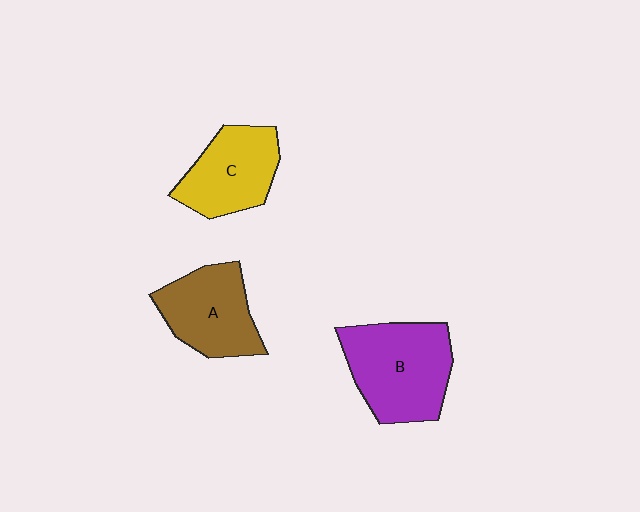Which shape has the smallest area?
Shape C (yellow).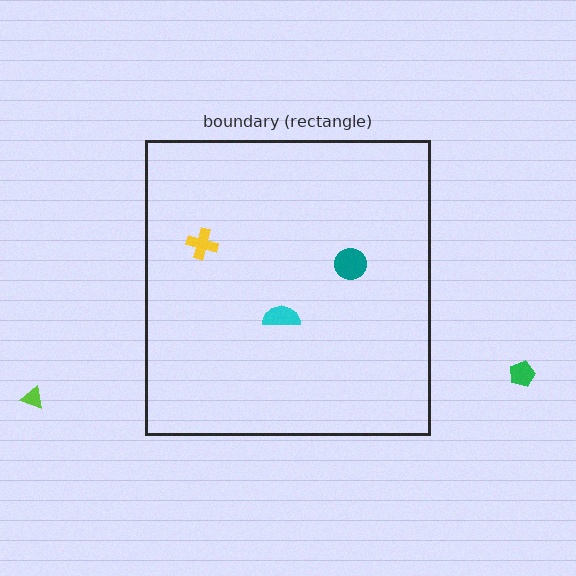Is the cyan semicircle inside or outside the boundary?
Inside.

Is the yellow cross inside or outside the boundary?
Inside.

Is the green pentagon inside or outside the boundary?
Outside.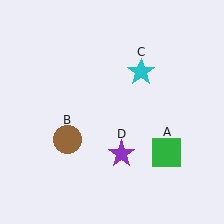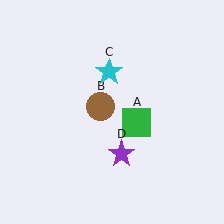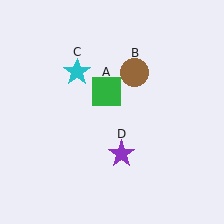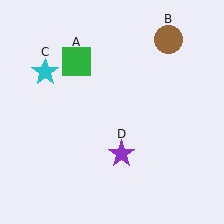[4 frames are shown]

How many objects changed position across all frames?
3 objects changed position: green square (object A), brown circle (object B), cyan star (object C).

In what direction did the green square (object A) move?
The green square (object A) moved up and to the left.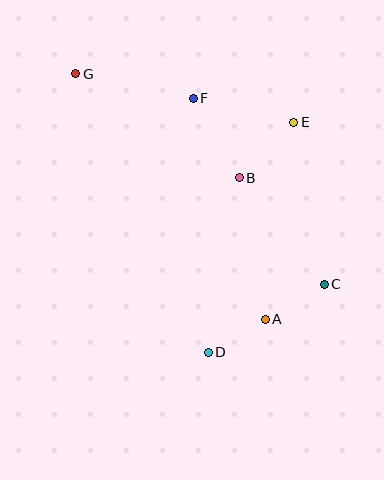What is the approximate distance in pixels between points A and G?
The distance between A and G is approximately 310 pixels.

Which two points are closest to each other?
Points A and D are closest to each other.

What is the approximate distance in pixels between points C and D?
The distance between C and D is approximately 135 pixels.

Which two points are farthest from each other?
Points C and G are farthest from each other.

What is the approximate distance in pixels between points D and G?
The distance between D and G is approximately 309 pixels.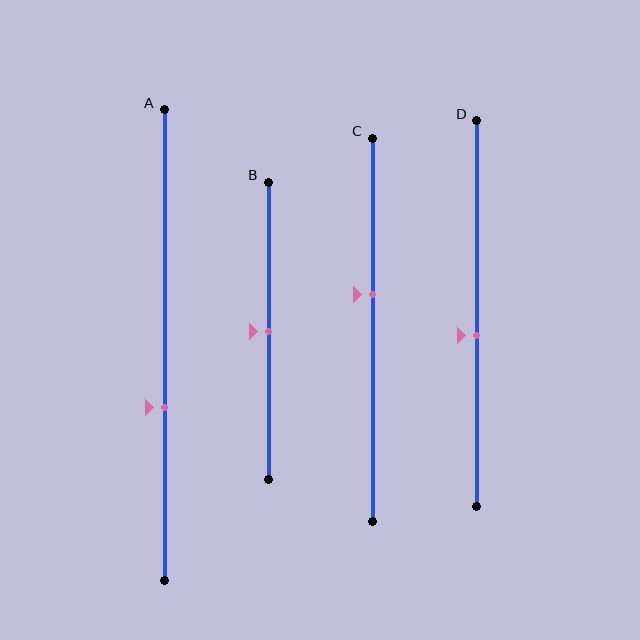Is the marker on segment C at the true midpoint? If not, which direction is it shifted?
No, the marker on segment C is shifted upward by about 9% of the segment length.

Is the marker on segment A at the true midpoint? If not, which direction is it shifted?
No, the marker on segment A is shifted downward by about 13% of the segment length.